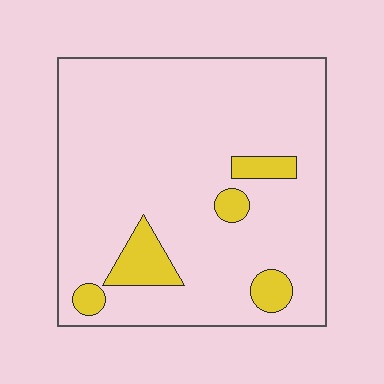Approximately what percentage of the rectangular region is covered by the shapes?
Approximately 10%.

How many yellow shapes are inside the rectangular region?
5.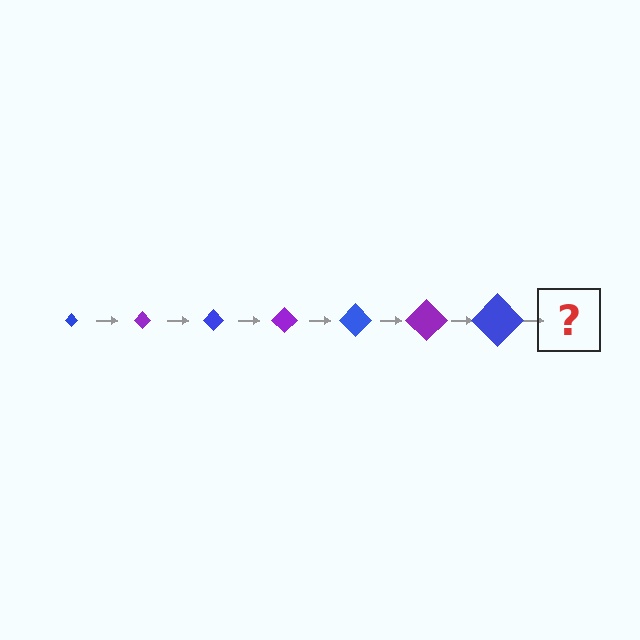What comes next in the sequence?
The next element should be a purple diamond, larger than the previous one.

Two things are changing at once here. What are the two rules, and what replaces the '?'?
The two rules are that the diamond grows larger each step and the color cycles through blue and purple. The '?' should be a purple diamond, larger than the previous one.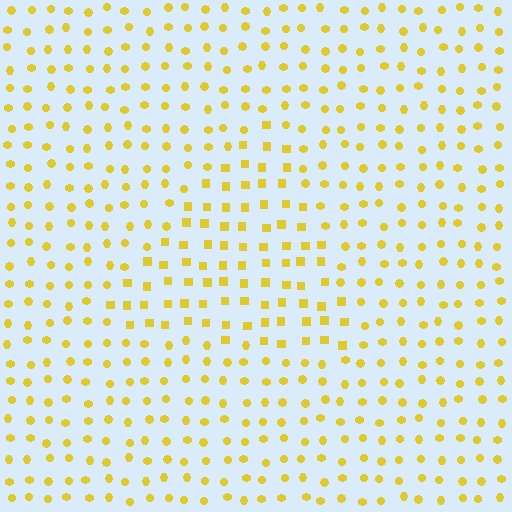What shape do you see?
I see a triangle.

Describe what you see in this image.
The image is filled with small yellow elements arranged in a uniform grid. A triangle-shaped region contains squares, while the surrounding area contains circles. The boundary is defined purely by the change in element shape.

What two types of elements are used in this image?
The image uses squares inside the triangle region and circles outside it.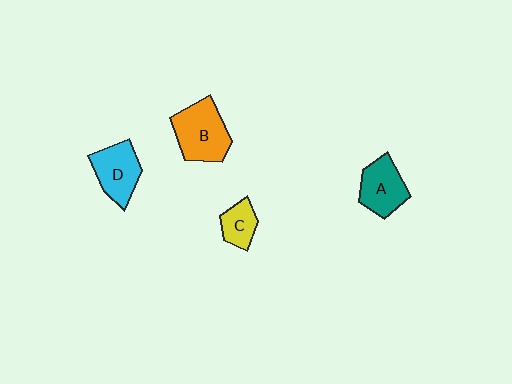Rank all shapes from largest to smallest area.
From largest to smallest: B (orange), D (cyan), A (teal), C (yellow).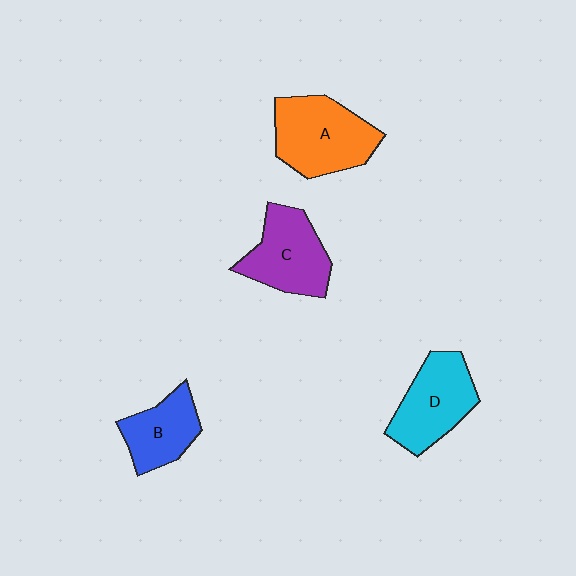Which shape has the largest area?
Shape A (orange).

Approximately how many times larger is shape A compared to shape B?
Approximately 1.5 times.